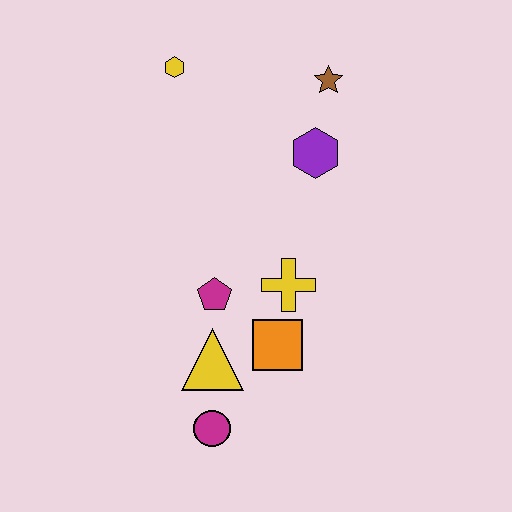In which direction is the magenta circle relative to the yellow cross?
The magenta circle is below the yellow cross.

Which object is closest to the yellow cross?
The orange square is closest to the yellow cross.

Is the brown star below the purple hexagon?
No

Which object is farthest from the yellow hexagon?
The magenta circle is farthest from the yellow hexagon.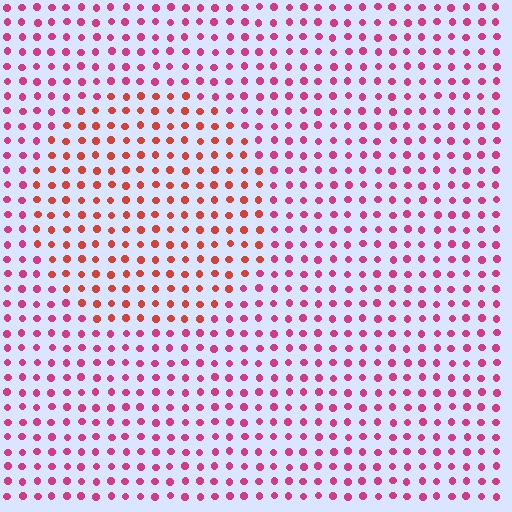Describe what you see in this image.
The image is filled with small magenta elements in a uniform arrangement. A circle-shaped region is visible where the elements are tinted to a slightly different hue, forming a subtle color boundary.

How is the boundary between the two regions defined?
The boundary is defined purely by a slight shift in hue (about 34 degrees). Spacing, size, and orientation are identical on both sides.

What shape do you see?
I see a circle.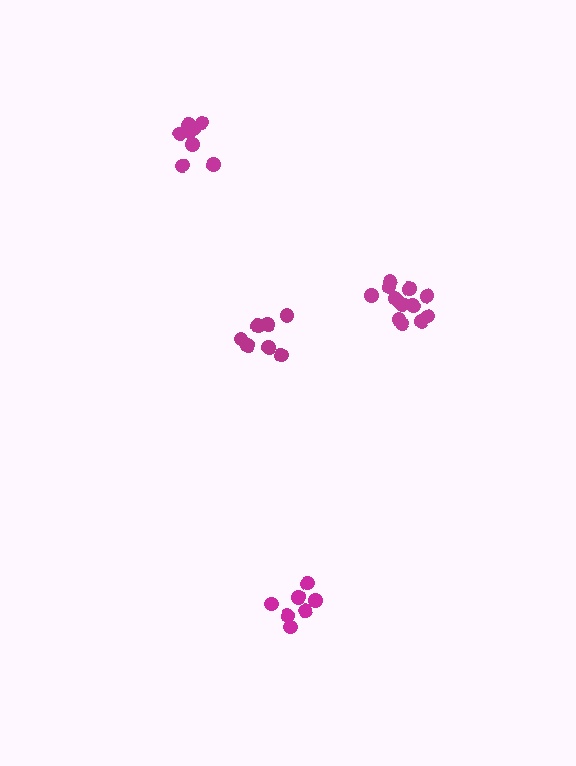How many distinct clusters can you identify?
There are 4 distinct clusters.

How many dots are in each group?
Group 1: 7 dots, Group 2: 8 dots, Group 3: 7 dots, Group 4: 13 dots (35 total).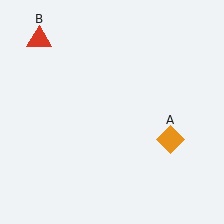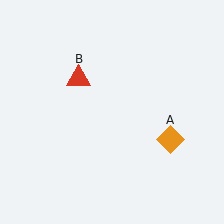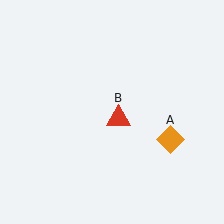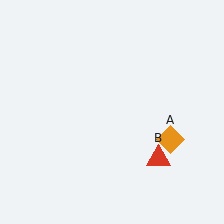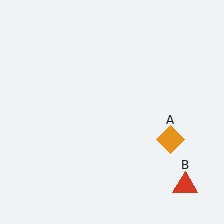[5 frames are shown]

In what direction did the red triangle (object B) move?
The red triangle (object B) moved down and to the right.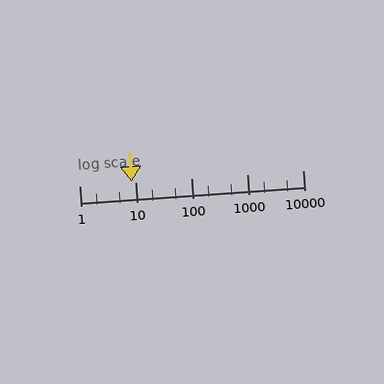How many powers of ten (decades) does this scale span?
The scale spans 4 decades, from 1 to 10000.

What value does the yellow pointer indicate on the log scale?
The pointer indicates approximately 8.8.